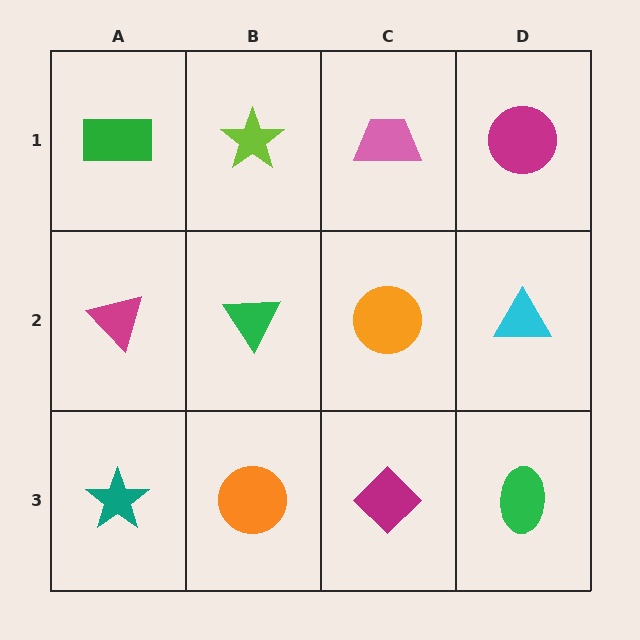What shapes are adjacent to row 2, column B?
A lime star (row 1, column B), an orange circle (row 3, column B), a magenta triangle (row 2, column A), an orange circle (row 2, column C).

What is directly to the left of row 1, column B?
A green rectangle.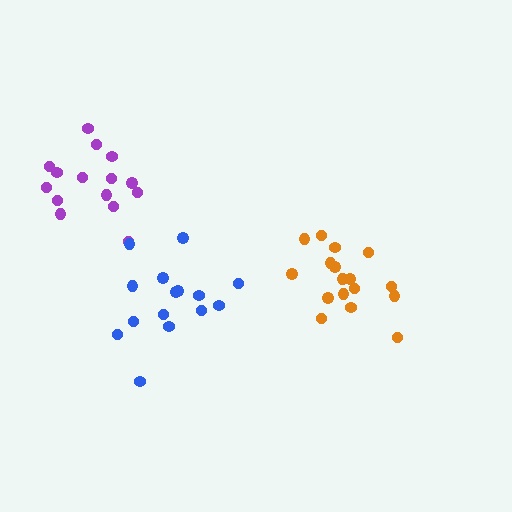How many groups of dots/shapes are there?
There are 3 groups.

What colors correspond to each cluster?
The clusters are colored: orange, purple, blue.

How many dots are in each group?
Group 1: 17 dots, Group 2: 15 dots, Group 3: 15 dots (47 total).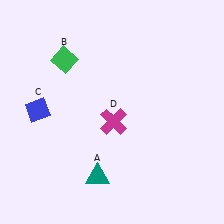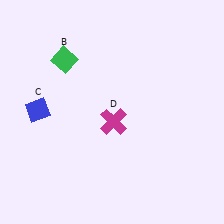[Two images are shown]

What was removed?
The teal triangle (A) was removed in Image 2.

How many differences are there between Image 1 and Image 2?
There is 1 difference between the two images.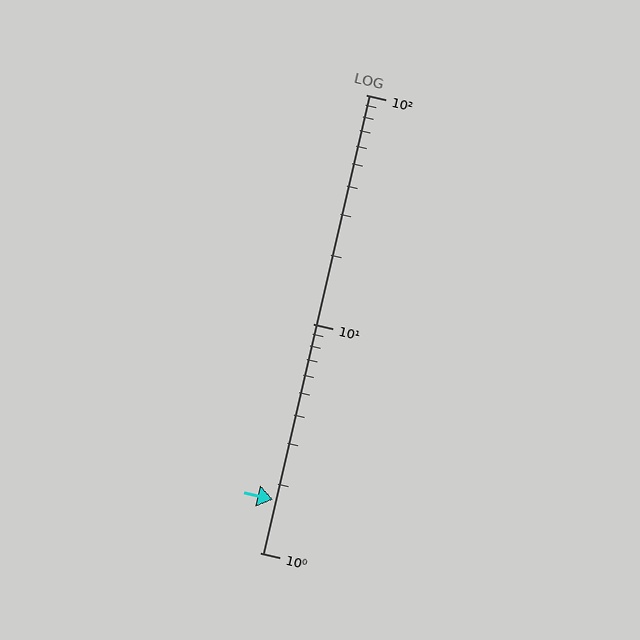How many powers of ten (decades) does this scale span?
The scale spans 2 decades, from 1 to 100.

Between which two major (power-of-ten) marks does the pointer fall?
The pointer is between 1 and 10.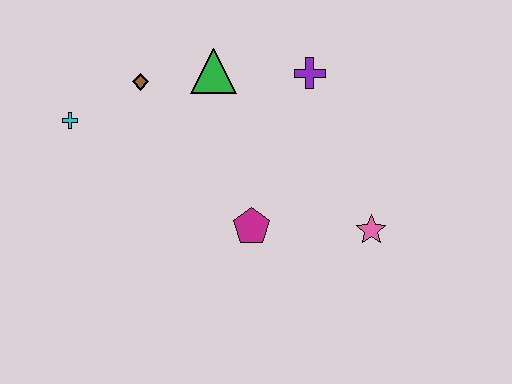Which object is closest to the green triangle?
The brown diamond is closest to the green triangle.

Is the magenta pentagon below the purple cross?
Yes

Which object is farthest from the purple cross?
The cyan cross is farthest from the purple cross.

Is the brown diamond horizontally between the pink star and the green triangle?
No